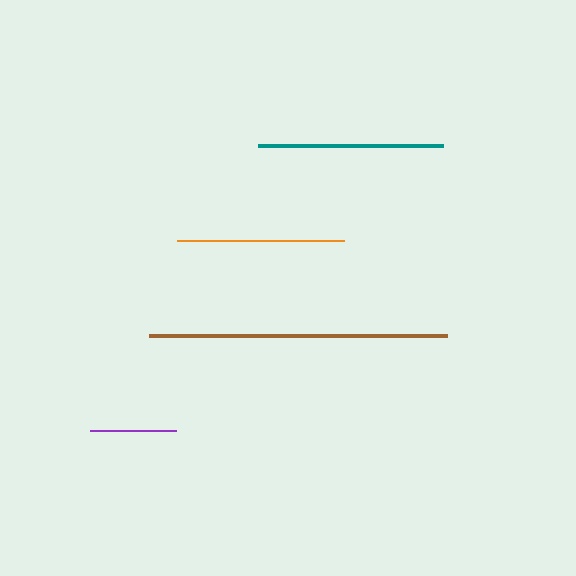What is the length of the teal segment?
The teal segment is approximately 185 pixels long.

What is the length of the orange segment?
The orange segment is approximately 166 pixels long.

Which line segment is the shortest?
The purple line is the shortest at approximately 85 pixels.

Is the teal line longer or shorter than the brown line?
The brown line is longer than the teal line.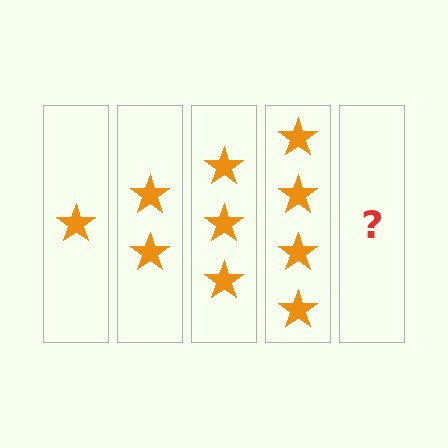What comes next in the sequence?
The next element should be 5 stars.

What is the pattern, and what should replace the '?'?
The pattern is that each step adds one more star. The '?' should be 5 stars.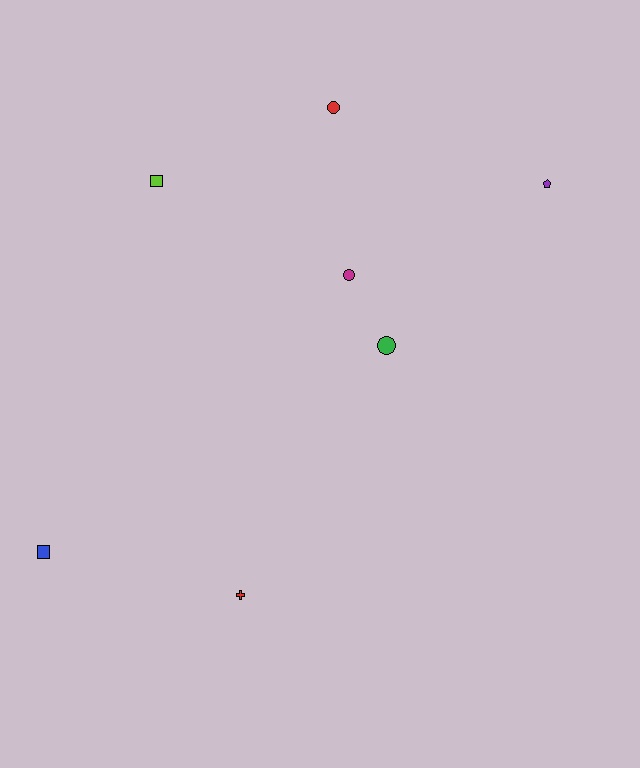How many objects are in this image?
There are 7 objects.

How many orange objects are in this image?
There are no orange objects.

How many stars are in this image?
There are no stars.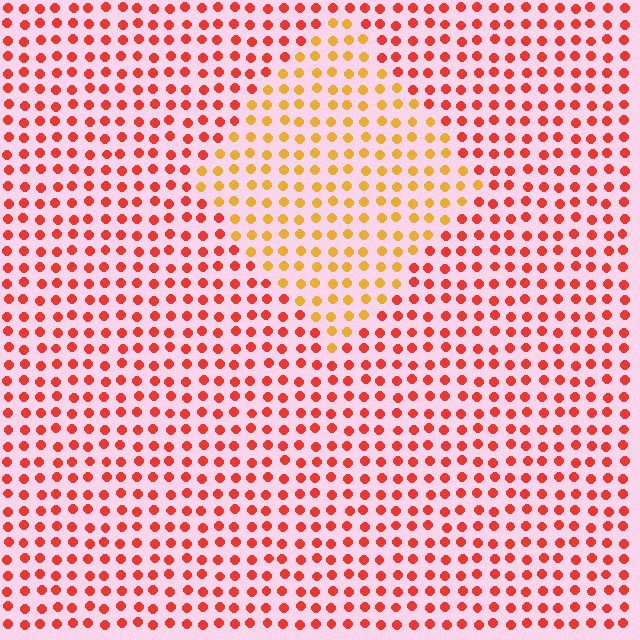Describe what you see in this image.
The image is filled with small red elements in a uniform arrangement. A diamond-shaped region is visible where the elements are tinted to a slightly different hue, forming a subtle color boundary.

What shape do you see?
I see a diamond.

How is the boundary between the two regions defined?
The boundary is defined purely by a slight shift in hue (about 39 degrees). Spacing, size, and orientation are identical on both sides.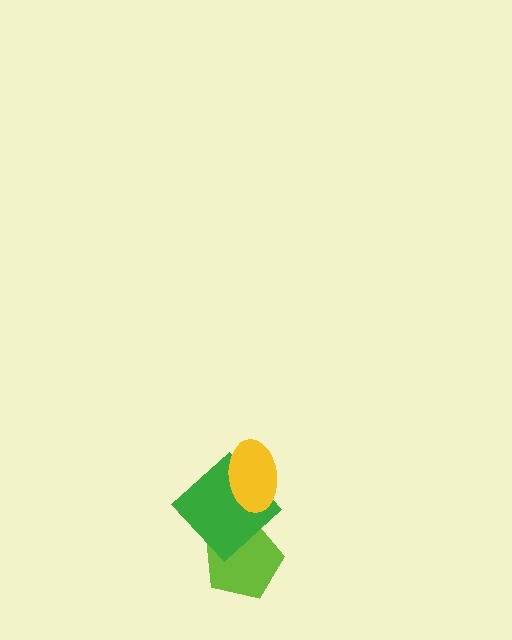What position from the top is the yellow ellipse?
The yellow ellipse is 1st from the top.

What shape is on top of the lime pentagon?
The green diamond is on top of the lime pentagon.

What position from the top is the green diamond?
The green diamond is 2nd from the top.